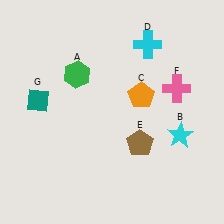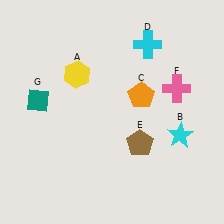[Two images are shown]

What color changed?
The hexagon (A) changed from green in Image 1 to yellow in Image 2.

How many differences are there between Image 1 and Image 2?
There is 1 difference between the two images.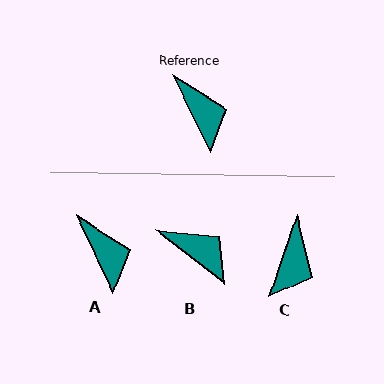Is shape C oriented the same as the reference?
No, it is off by about 45 degrees.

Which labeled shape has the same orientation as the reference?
A.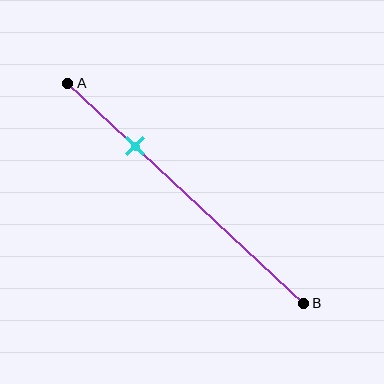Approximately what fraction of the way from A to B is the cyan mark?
The cyan mark is approximately 30% of the way from A to B.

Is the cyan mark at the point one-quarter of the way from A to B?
No, the mark is at about 30% from A, not at the 25% one-quarter point.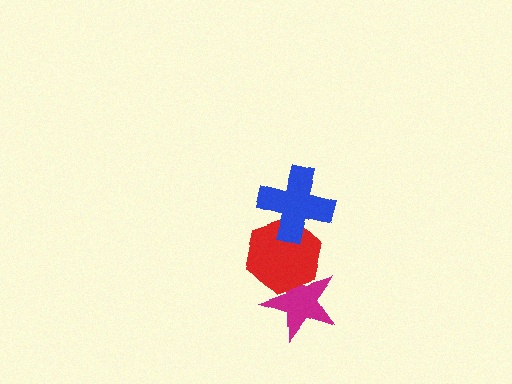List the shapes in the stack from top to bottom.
From top to bottom: the blue cross, the red hexagon, the magenta star.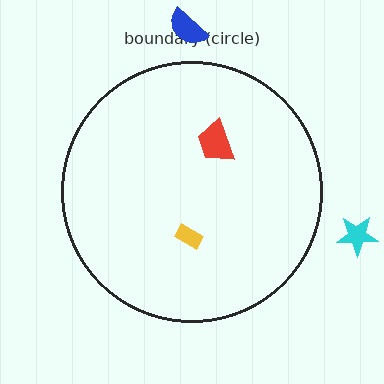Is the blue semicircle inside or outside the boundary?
Outside.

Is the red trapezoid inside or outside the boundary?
Inside.